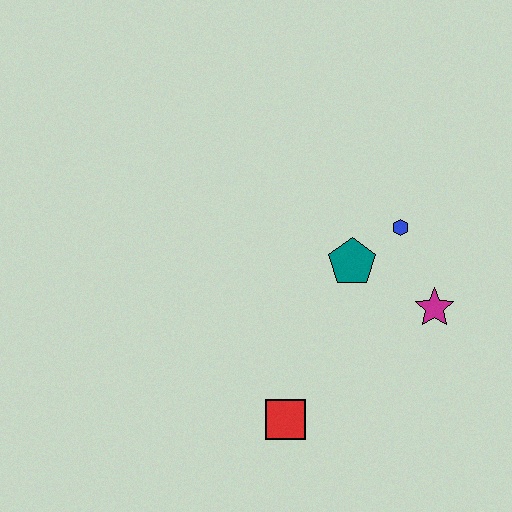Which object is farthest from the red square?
The blue hexagon is farthest from the red square.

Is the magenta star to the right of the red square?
Yes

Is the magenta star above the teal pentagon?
No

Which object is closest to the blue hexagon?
The teal pentagon is closest to the blue hexagon.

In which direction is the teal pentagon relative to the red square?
The teal pentagon is above the red square.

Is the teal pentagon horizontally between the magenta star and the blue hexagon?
No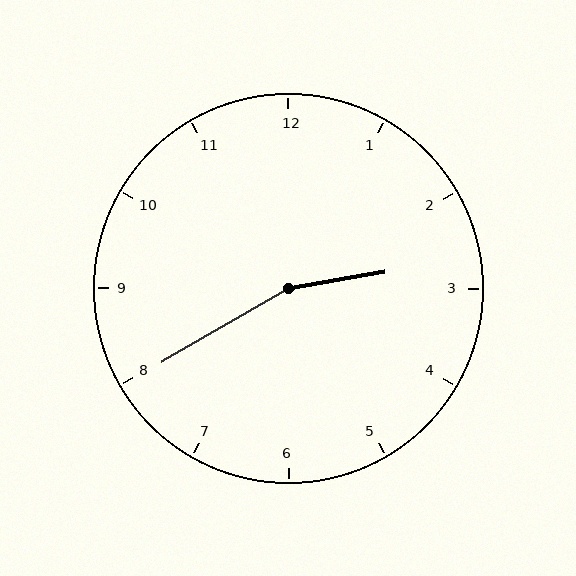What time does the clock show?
2:40.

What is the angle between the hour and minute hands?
Approximately 160 degrees.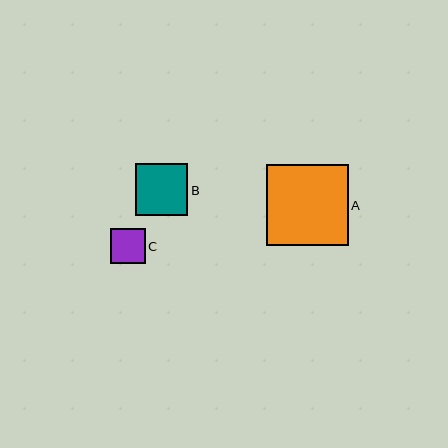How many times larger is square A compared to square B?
Square A is approximately 1.6 times the size of square B.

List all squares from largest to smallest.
From largest to smallest: A, B, C.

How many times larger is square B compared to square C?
Square B is approximately 1.5 times the size of square C.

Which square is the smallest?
Square C is the smallest with a size of approximately 35 pixels.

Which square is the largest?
Square A is the largest with a size of approximately 81 pixels.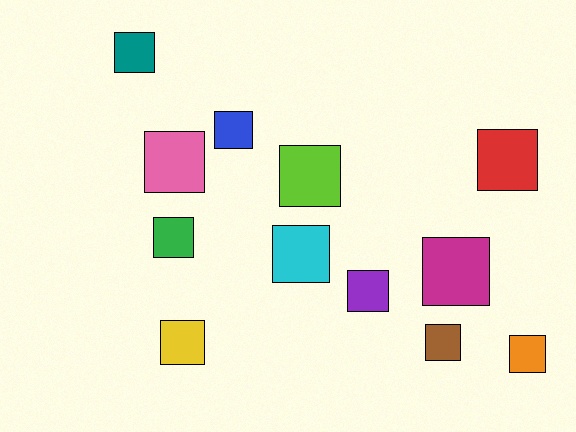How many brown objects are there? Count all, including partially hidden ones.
There is 1 brown object.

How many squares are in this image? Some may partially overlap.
There are 12 squares.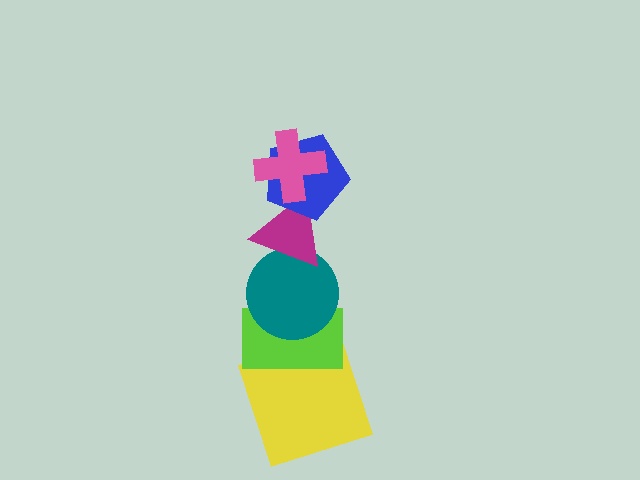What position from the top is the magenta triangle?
The magenta triangle is 3rd from the top.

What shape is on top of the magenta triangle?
The blue pentagon is on top of the magenta triangle.